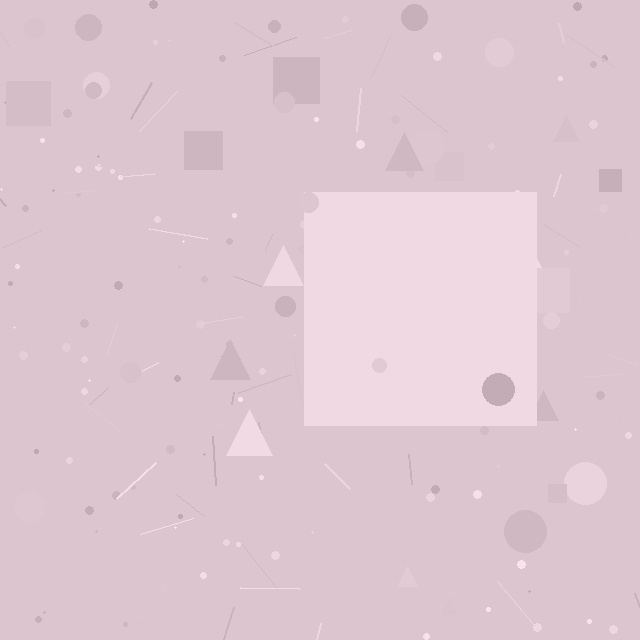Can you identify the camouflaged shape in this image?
The camouflaged shape is a square.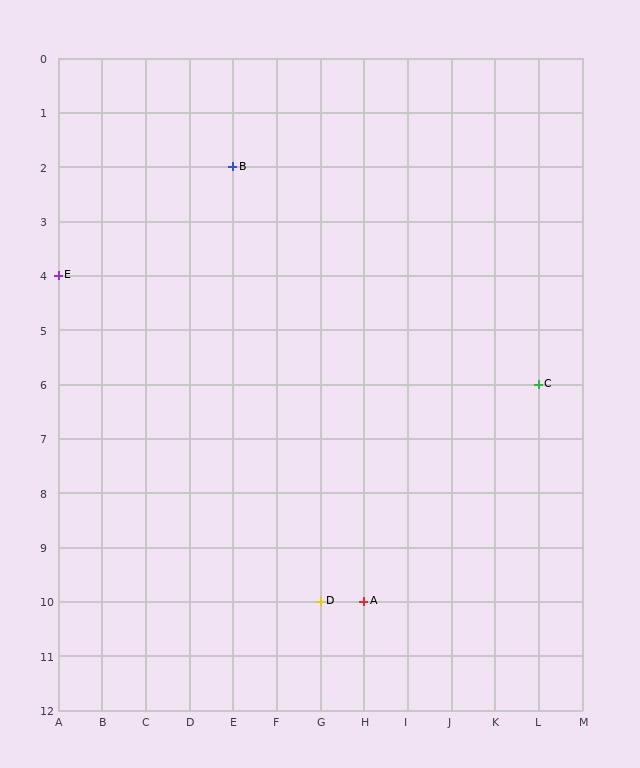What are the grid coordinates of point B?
Point B is at grid coordinates (E, 2).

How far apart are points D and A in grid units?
Points D and A are 1 column apart.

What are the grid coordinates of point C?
Point C is at grid coordinates (L, 6).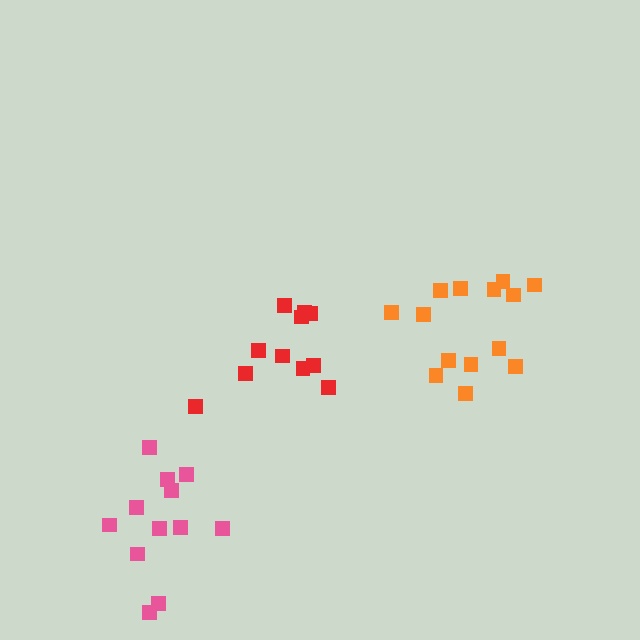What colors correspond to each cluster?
The clusters are colored: pink, orange, red.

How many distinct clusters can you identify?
There are 3 distinct clusters.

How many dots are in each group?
Group 1: 12 dots, Group 2: 14 dots, Group 3: 11 dots (37 total).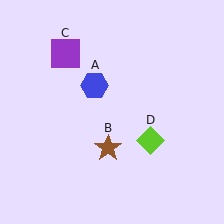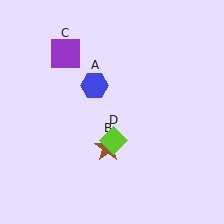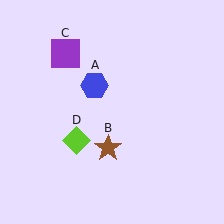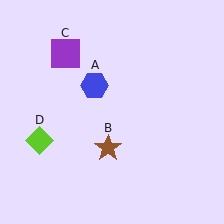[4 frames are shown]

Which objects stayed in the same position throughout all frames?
Blue hexagon (object A) and brown star (object B) and purple square (object C) remained stationary.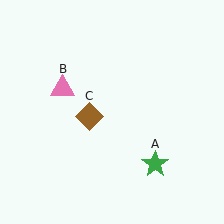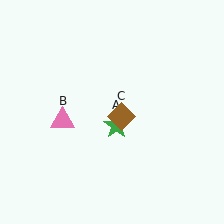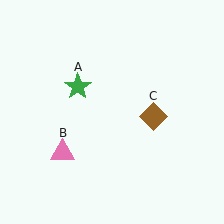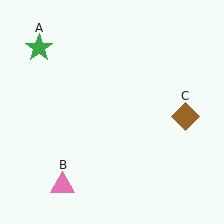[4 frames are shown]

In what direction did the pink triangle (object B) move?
The pink triangle (object B) moved down.